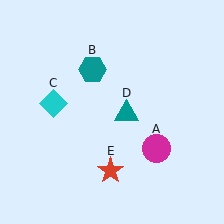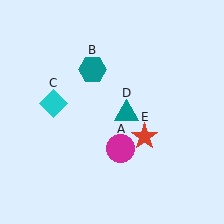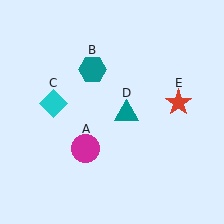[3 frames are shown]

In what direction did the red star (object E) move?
The red star (object E) moved up and to the right.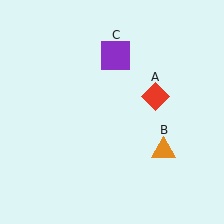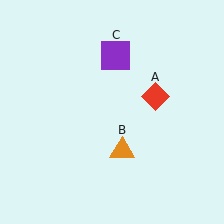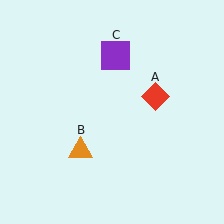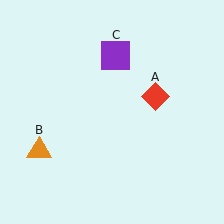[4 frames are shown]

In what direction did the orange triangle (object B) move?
The orange triangle (object B) moved left.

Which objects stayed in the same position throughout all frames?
Red diamond (object A) and purple square (object C) remained stationary.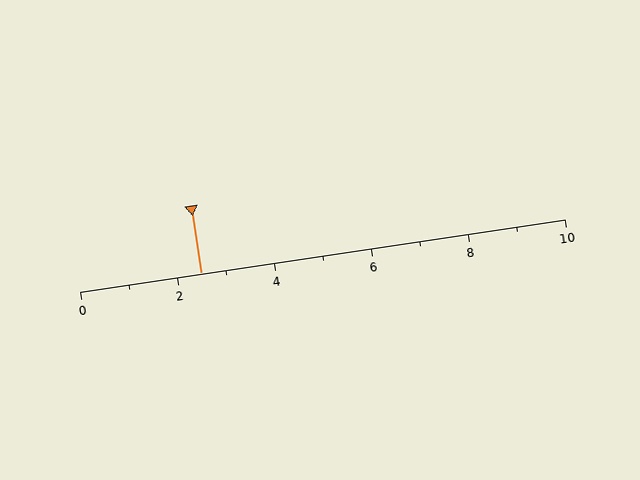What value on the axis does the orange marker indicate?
The marker indicates approximately 2.5.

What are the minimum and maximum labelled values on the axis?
The axis runs from 0 to 10.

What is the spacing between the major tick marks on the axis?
The major ticks are spaced 2 apart.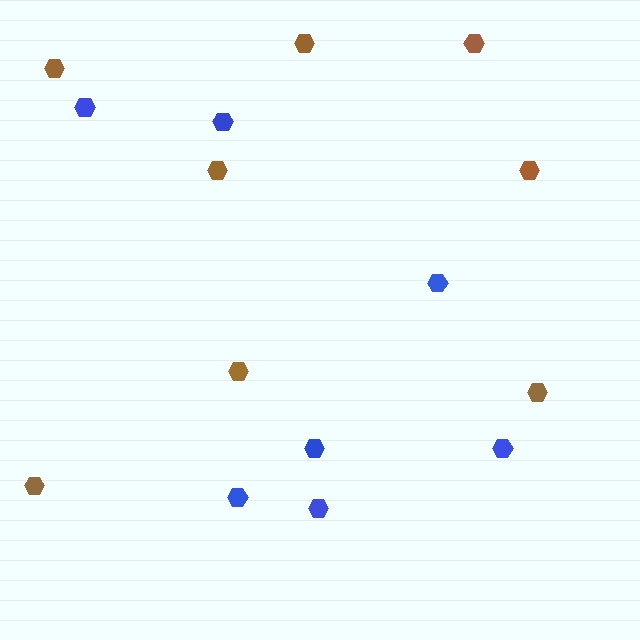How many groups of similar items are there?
There are 2 groups: one group of brown hexagons (8) and one group of blue hexagons (7).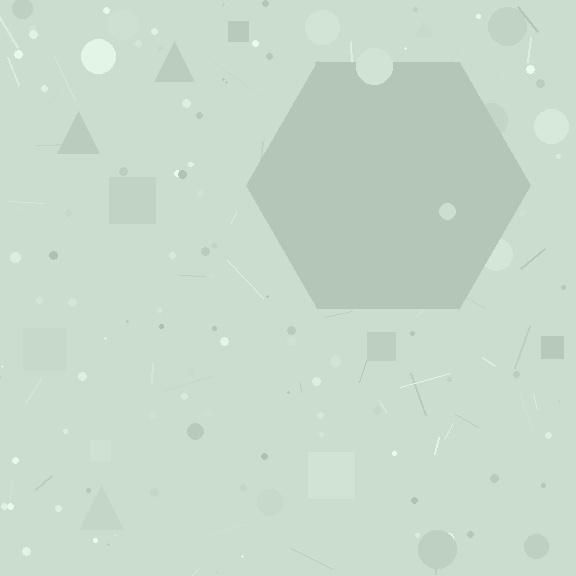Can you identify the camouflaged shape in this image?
The camouflaged shape is a hexagon.